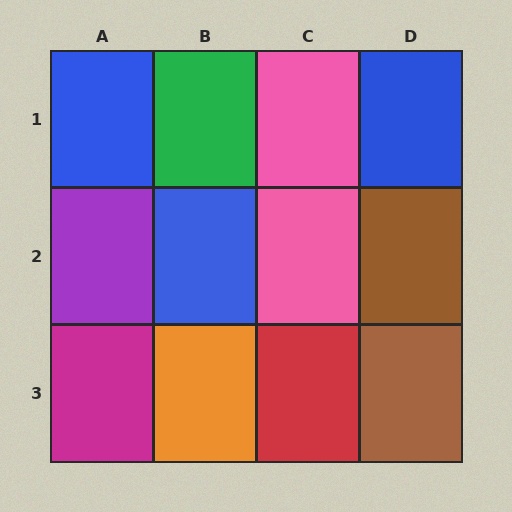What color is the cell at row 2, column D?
Brown.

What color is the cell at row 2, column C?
Pink.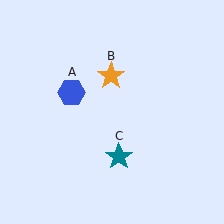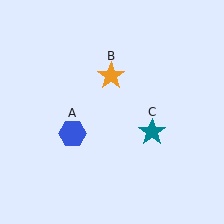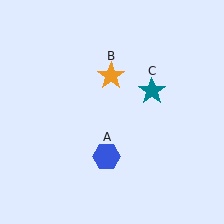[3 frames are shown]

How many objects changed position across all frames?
2 objects changed position: blue hexagon (object A), teal star (object C).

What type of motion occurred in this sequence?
The blue hexagon (object A), teal star (object C) rotated counterclockwise around the center of the scene.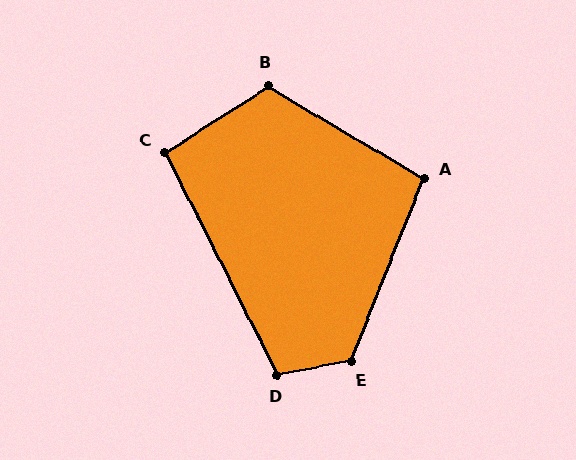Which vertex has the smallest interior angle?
C, at approximately 96 degrees.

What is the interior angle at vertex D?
Approximately 106 degrees (obtuse).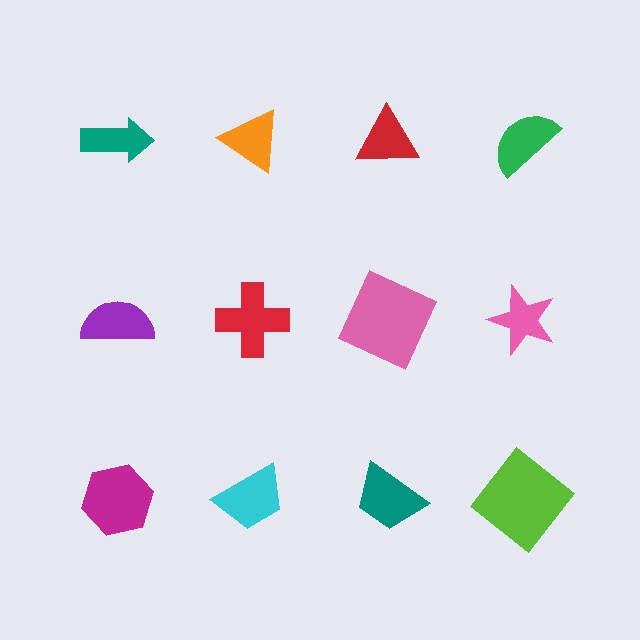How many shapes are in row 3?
4 shapes.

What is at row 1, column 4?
A green semicircle.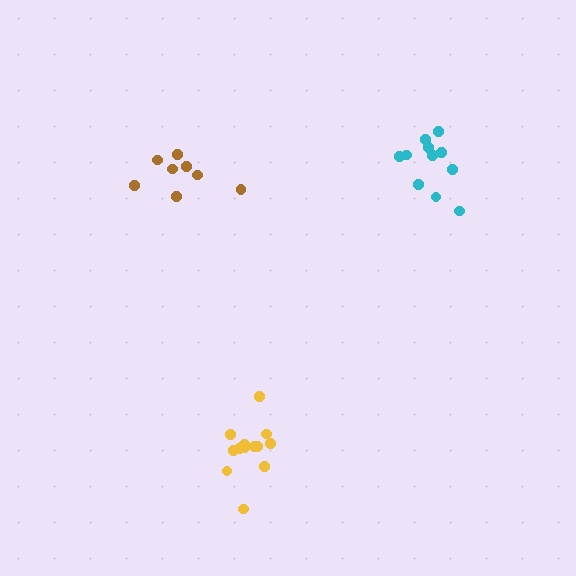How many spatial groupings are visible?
There are 3 spatial groupings.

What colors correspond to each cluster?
The clusters are colored: brown, cyan, yellow.